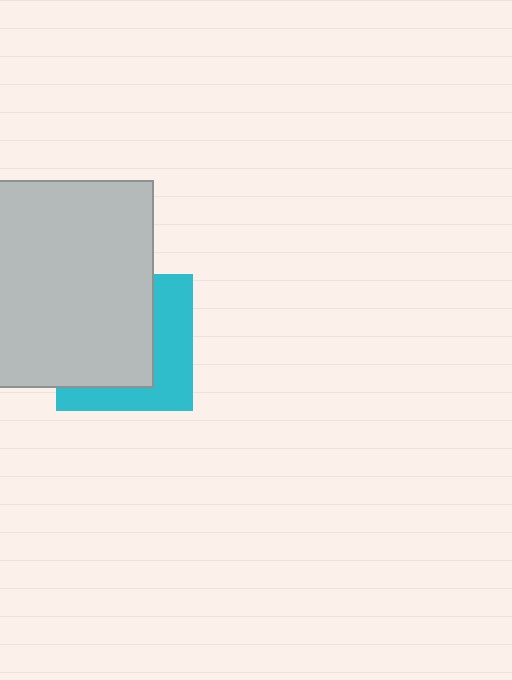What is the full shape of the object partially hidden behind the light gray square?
The partially hidden object is a cyan square.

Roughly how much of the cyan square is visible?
A small part of it is visible (roughly 41%).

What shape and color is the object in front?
The object in front is a light gray square.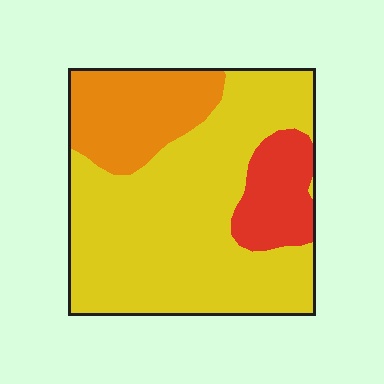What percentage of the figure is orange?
Orange covers roughly 20% of the figure.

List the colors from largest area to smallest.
From largest to smallest: yellow, orange, red.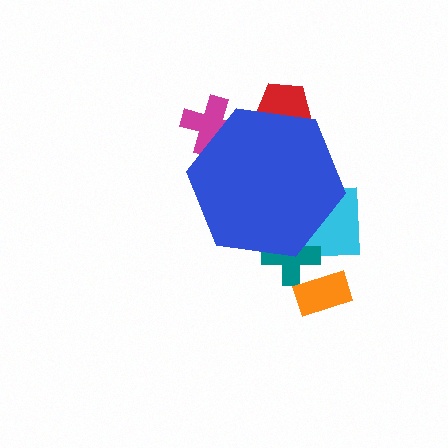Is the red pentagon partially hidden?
Yes, the red pentagon is partially hidden behind the blue hexagon.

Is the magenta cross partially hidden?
Yes, the magenta cross is partially hidden behind the blue hexagon.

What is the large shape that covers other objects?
A blue hexagon.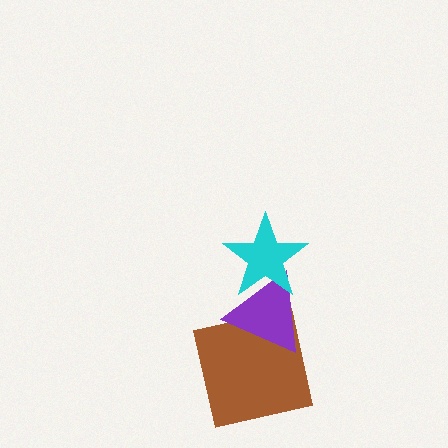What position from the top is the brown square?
The brown square is 3rd from the top.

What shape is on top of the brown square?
The purple triangle is on top of the brown square.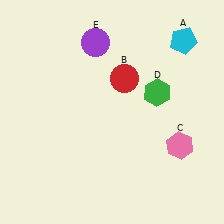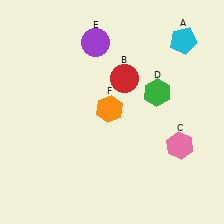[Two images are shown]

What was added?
An orange hexagon (F) was added in Image 2.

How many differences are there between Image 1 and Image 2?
There is 1 difference between the two images.